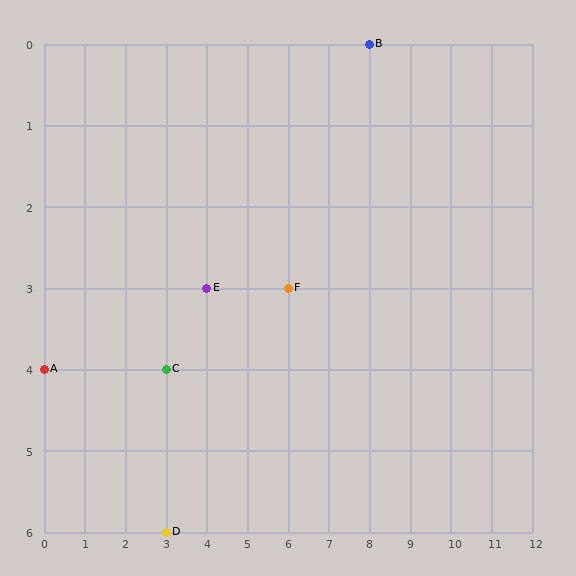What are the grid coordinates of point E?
Point E is at grid coordinates (4, 3).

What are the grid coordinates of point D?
Point D is at grid coordinates (3, 6).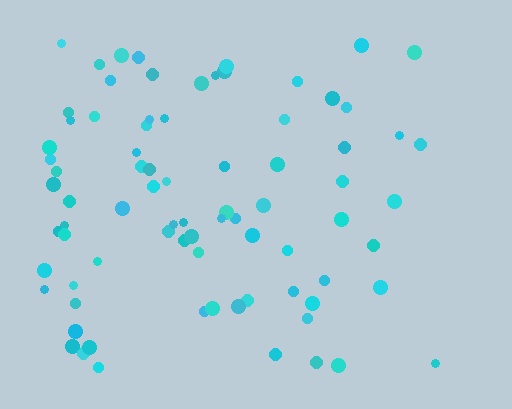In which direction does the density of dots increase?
From right to left, with the left side densest.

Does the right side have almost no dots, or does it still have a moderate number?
Still a moderate number, just noticeably fewer than the left.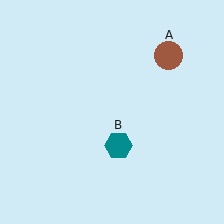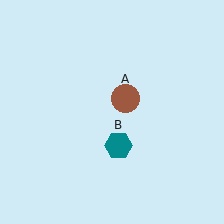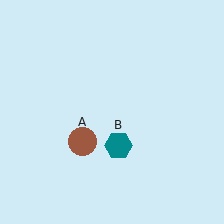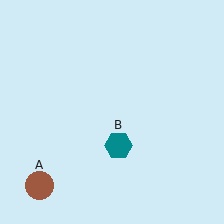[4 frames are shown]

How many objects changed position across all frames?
1 object changed position: brown circle (object A).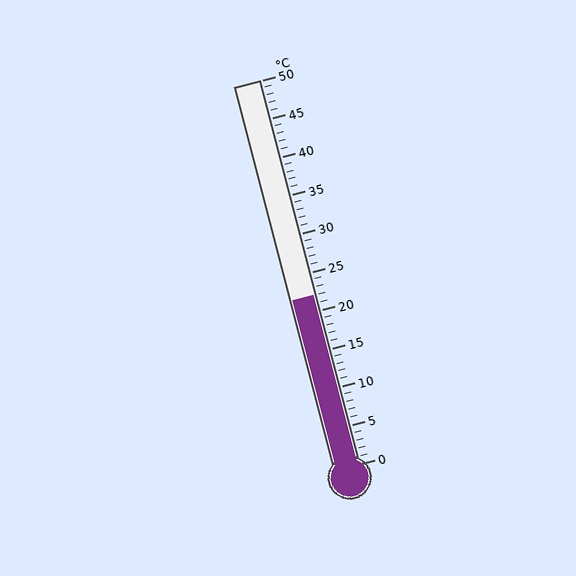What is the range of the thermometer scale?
The thermometer scale ranges from 0°C to 50°C.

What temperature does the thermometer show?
The thermometer shows approximately 22°C.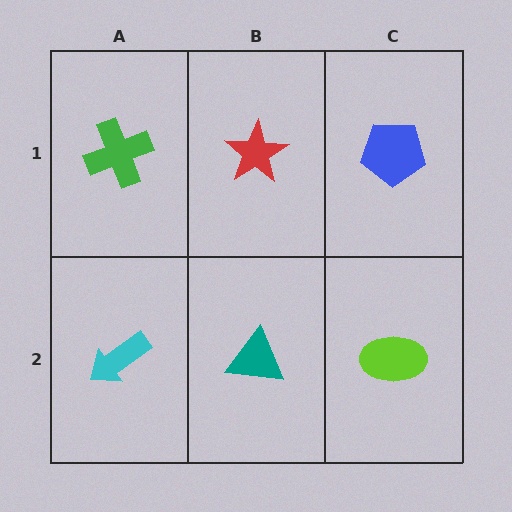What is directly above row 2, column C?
A blue pentagon.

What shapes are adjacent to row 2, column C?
A blue pentagon (row 1, column C), a teal triangle (row 2, column B).